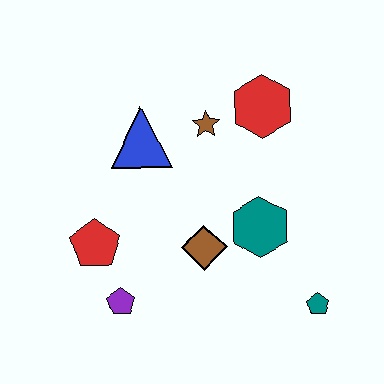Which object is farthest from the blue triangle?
The teal pentagon is farthest from the blue triangle.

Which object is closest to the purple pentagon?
The red pentagon is closest to the purple pentagon.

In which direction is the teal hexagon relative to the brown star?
The teal hexagon is below the brown star.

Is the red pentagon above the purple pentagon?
Yes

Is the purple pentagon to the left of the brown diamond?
Yes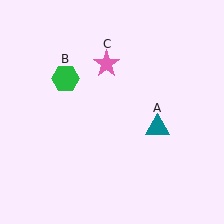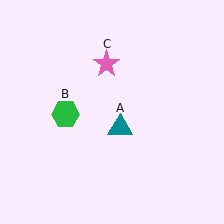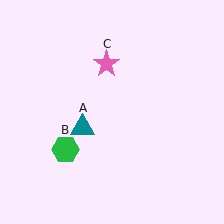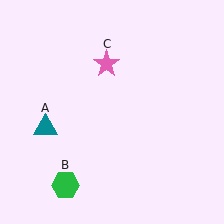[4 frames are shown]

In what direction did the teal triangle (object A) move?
The teal triangle (object A) moved left.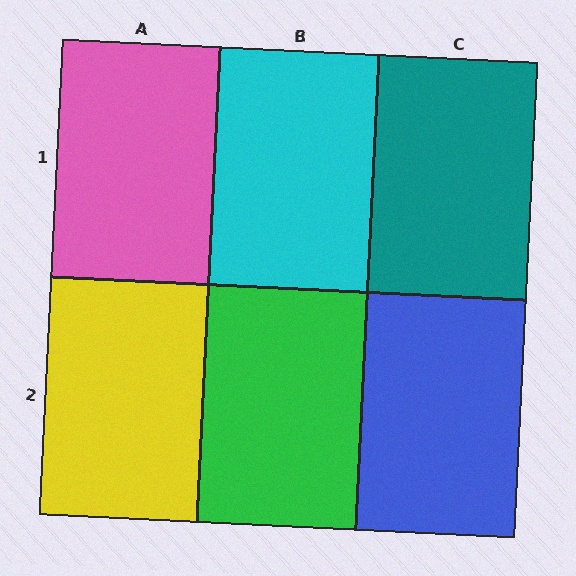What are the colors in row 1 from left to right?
Pink, cyan, teal.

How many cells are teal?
1 cell is teal.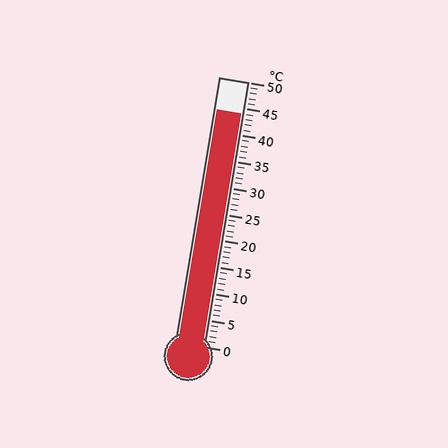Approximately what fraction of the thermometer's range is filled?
The thermometer is filled to approximately 90% of its range.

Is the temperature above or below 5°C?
The temperature is above 5°C.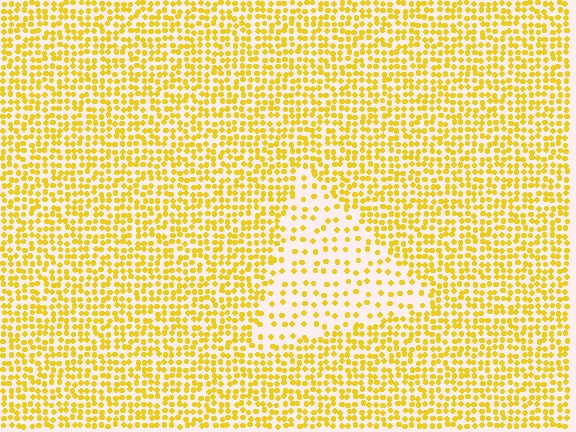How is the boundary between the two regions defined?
The boundary is defined by a change in element density (approximately 2.3x ratio). All elements are the same color, size, and shape.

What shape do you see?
I see a triangle.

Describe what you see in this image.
The image contains small yellow elements arranged at two different densities. A triangle-shaped region is visible where the elements are less densely packed than the surrounding area.